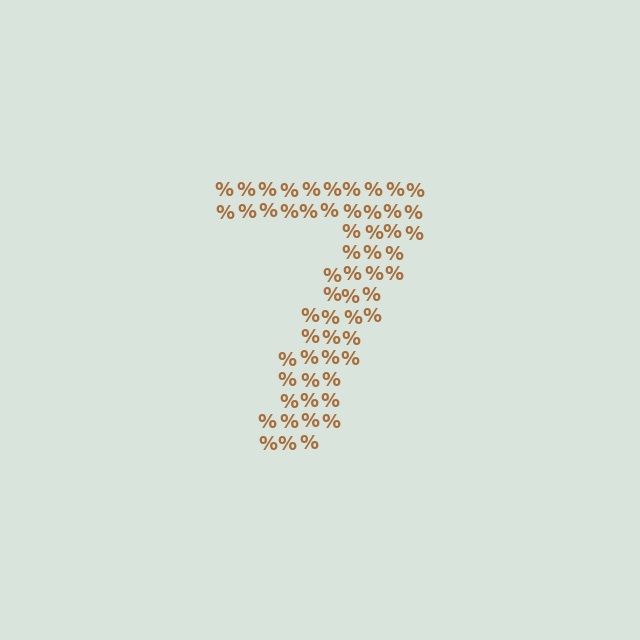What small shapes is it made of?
It is made of small percent signs.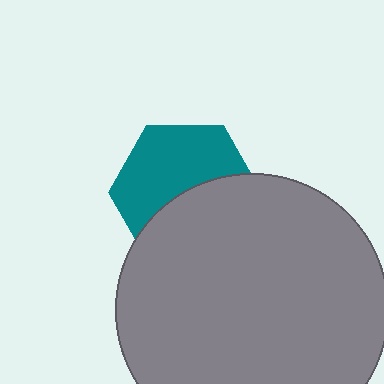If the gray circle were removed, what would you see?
You would see the complete teal hexagon.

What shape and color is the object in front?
The object in front is a gray circle.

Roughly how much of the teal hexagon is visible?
About half of it is visible (roughly 54%).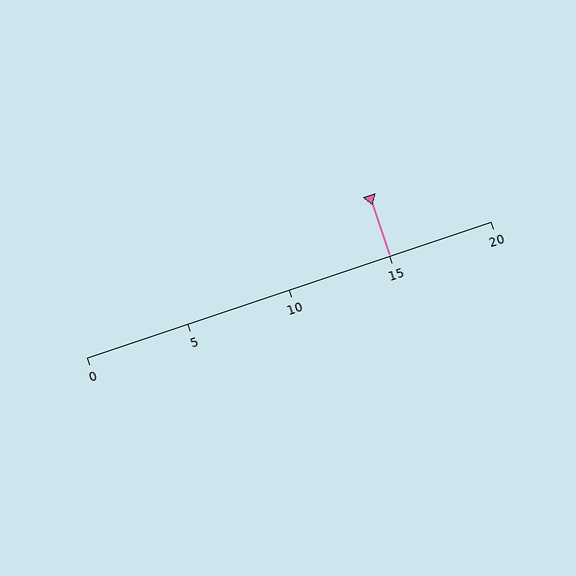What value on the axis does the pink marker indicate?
The marker indicates approximately 15.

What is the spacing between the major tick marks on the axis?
The major ticks are spaced 5 apart.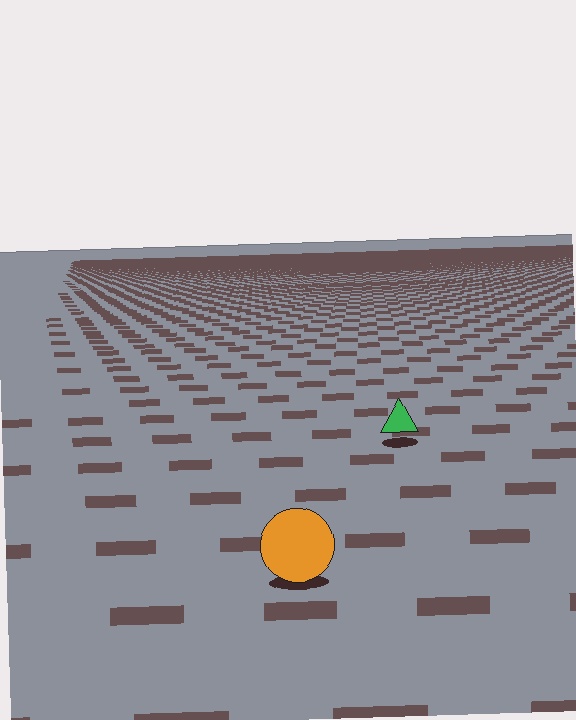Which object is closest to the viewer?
The orange circle is closest. The texture marks near it are larger and more spread out.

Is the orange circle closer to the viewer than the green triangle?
Yes. The orange circle is closer — you can tell from the texture gradient: the ground texture is coarser near it.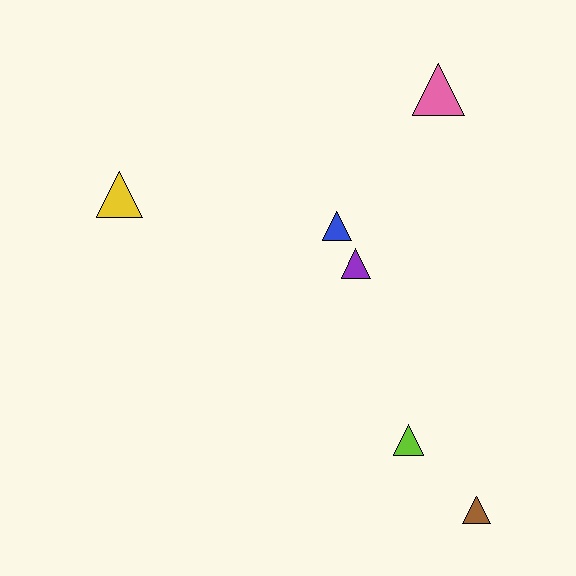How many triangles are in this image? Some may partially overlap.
There are 6 triangles.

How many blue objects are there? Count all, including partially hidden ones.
There is 1 blue object.